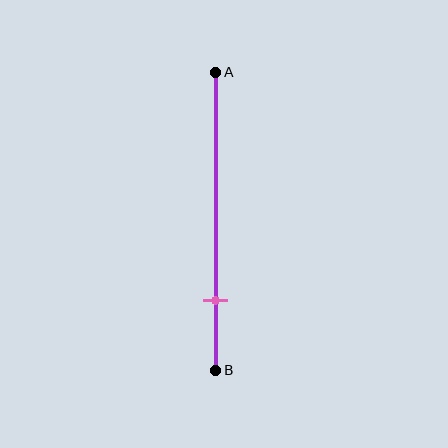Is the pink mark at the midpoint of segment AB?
No, the mark is at about 75% from A, not at the 50% midpoint.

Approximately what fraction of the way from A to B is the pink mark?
The pink mark is approximately 75% of the way from A to B.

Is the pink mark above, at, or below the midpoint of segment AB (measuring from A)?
The pink mark is below the midpoint of segment AB.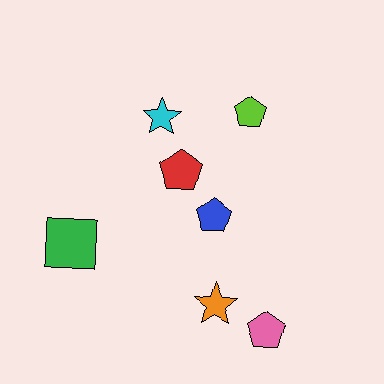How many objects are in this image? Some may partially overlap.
There are 7 objects.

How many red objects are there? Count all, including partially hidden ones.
There is 1 red object.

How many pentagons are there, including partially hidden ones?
There are 4 pentagons.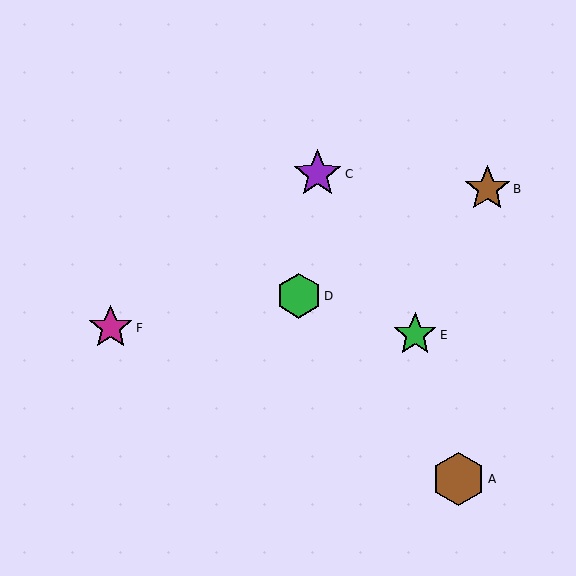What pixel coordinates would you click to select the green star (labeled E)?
Click at (415, 335) to select the green star E.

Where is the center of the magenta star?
The center of the magenta star is at (111, 328).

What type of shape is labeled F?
Shape F is a magenta star.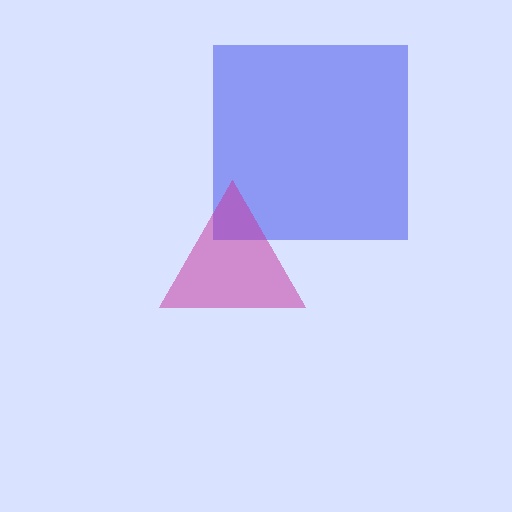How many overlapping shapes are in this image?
There are 2 overlapping shapes in the image.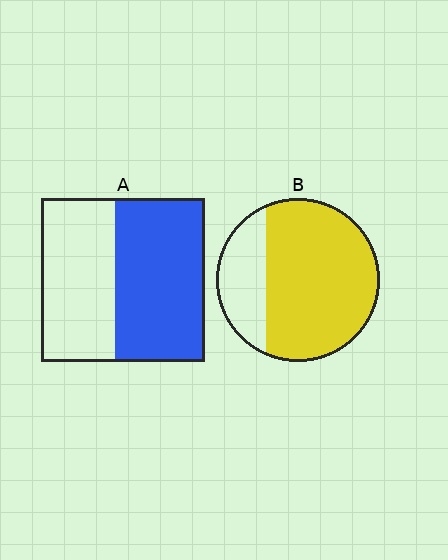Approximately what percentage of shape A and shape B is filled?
A is approximately 55% and B is approximately 75%.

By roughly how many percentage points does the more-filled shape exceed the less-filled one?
By roughly 20 percentage points (B over A).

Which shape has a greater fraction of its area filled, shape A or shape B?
Shape B.